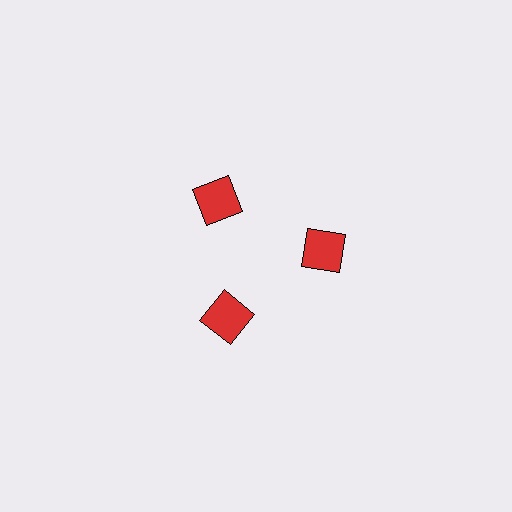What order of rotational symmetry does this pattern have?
This pattern has 3-fold rotational symmetry.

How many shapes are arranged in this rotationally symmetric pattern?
There are 3 shapes, arranged in 3 groups of 1.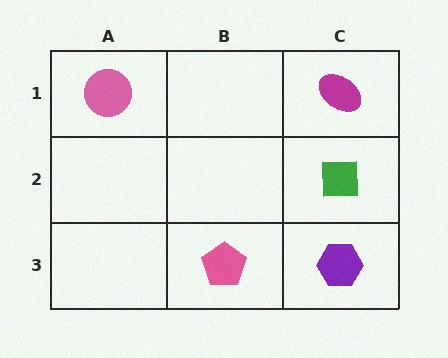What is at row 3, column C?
A purple hexagon.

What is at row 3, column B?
A pink pentagon.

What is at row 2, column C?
A green square.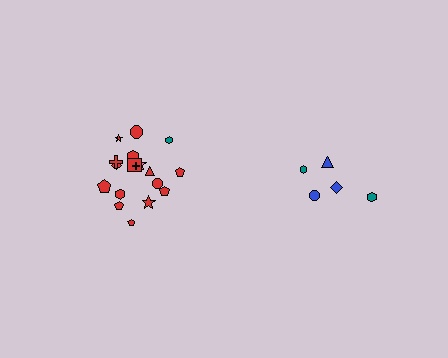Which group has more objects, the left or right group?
The left group.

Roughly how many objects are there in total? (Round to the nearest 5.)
Roughly 25 objects in total.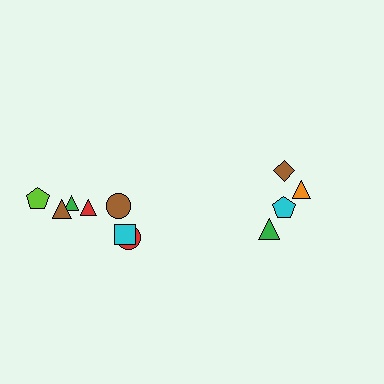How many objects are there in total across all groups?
There are 12 objects.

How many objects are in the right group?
There are 4 objects.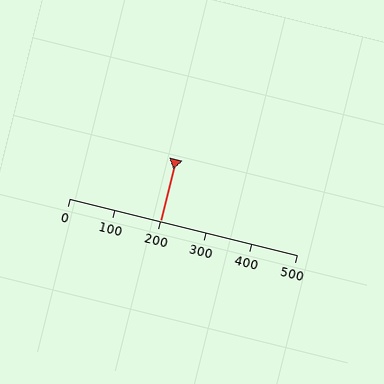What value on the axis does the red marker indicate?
The marker indicates approximately 200.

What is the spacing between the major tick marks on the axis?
The major ticks are spaced 100 apart.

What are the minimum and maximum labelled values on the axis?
The axis runs from 0 to 500.